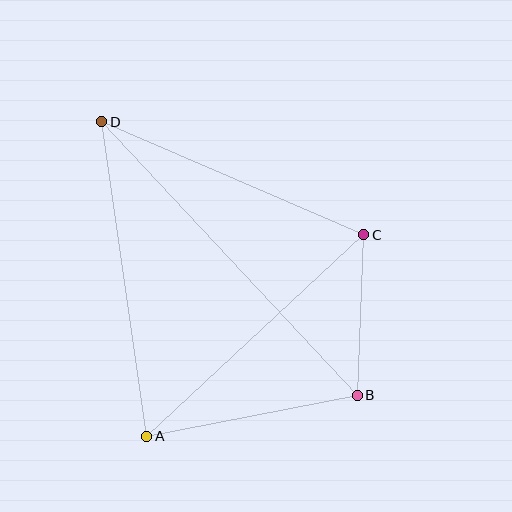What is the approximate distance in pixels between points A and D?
The distance between A and D is approximately 318 pixels.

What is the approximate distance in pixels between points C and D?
The distance between C and D is approximately 285 pixels.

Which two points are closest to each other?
Points B and C are closest to each other.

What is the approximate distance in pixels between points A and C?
The distance between A and C is approximately 296 pixels.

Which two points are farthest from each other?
Points B and D are farthest from each other.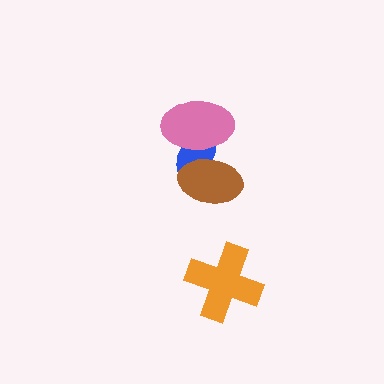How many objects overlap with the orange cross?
0 objects overlap with the orange cross.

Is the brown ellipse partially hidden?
No, no other shape covers it.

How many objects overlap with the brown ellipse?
2 objects overlap with the brown ellipse.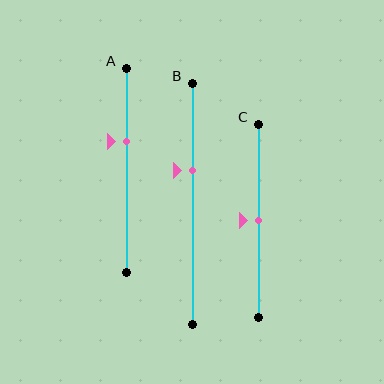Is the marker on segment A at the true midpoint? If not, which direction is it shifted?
No, the marker on segment A is shifted upward by about 14% of the segment length.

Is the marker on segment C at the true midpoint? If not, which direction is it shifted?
Yes, the marker on segment C is at the true midpoint.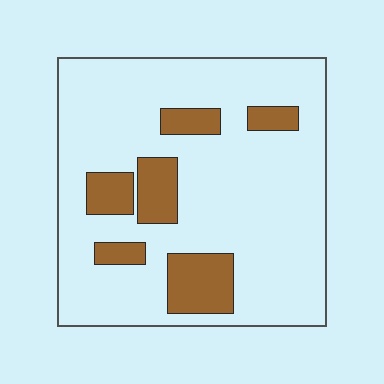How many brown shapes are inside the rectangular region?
6.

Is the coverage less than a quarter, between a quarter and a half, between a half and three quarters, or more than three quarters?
Less than a quarter.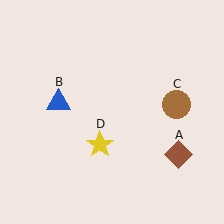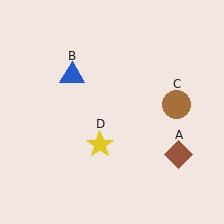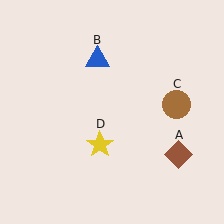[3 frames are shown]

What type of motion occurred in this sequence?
The blue triangle (object B) rotated clockwise around the center of the scene.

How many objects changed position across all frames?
1 object changed position: blue triangle (object B).